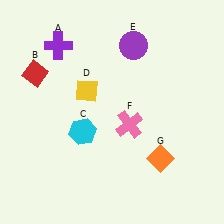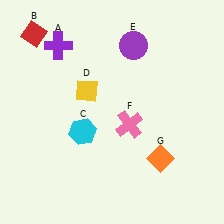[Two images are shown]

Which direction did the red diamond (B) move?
The red diamond (B) moved up.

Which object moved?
The red diamond (B) moved up.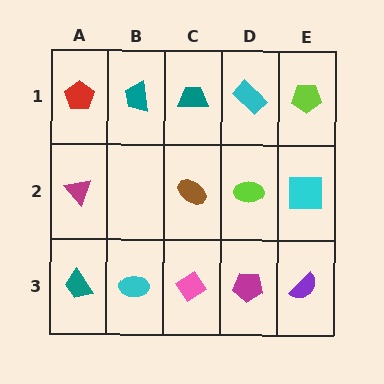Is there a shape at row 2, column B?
No, that cell is empty.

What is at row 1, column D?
A cyan rectangle.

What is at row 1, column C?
A teal trapezoid.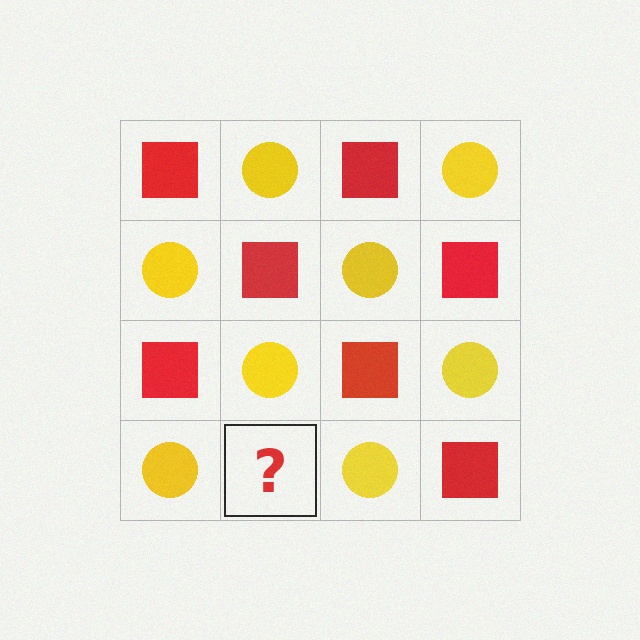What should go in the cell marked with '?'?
The missing cell should contain a red square.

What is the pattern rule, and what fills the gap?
The rule is that it alternates red square and yellow circle in a checkerboard pattern. The gap should be filled with a red square.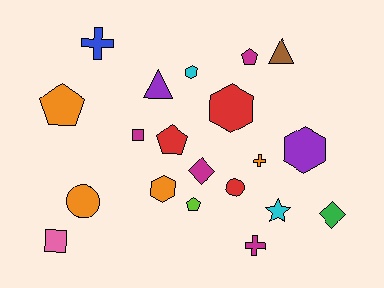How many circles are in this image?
There are 2 circles.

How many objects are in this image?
There are 20 objects.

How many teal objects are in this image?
There are no teal objects.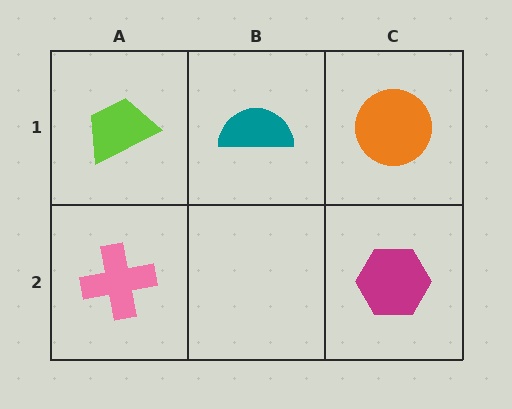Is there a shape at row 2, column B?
No, that cell is empty.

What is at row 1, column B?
A teal semicircle.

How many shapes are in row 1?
3 shapes.